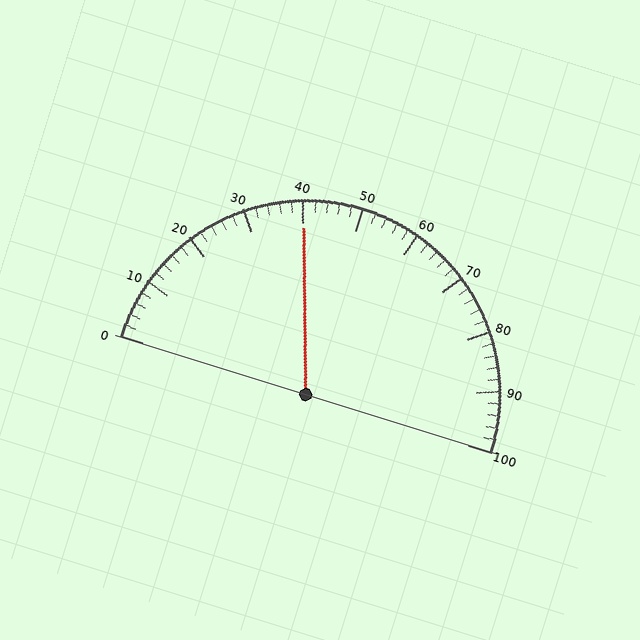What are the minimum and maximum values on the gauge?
The gauge ranges from 0 to 100.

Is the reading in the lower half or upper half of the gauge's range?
The reading is in the lower half of the range (0 to 100).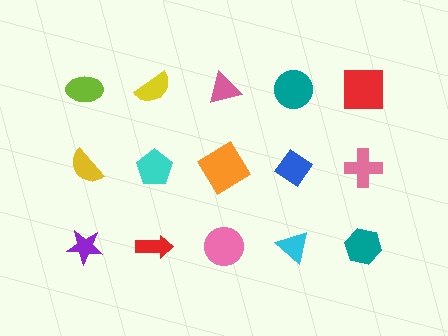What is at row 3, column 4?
A cyan triangle.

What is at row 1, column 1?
A lime ellipse.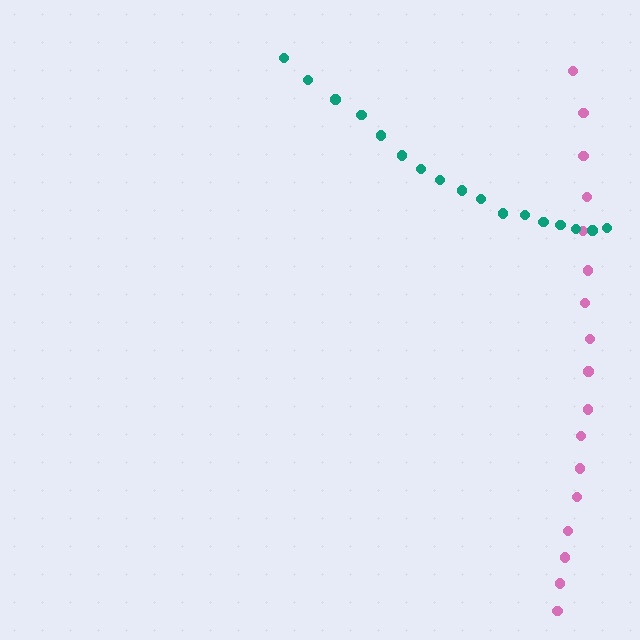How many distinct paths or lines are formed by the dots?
There are 2 distinct paths.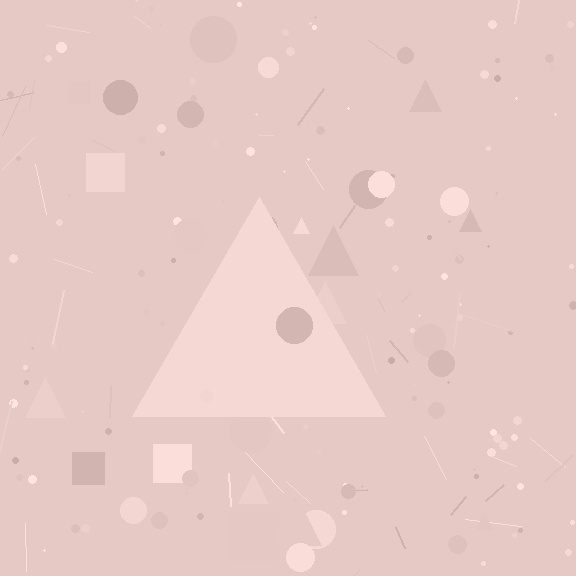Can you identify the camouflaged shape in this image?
The camouflaged shape is a triangle.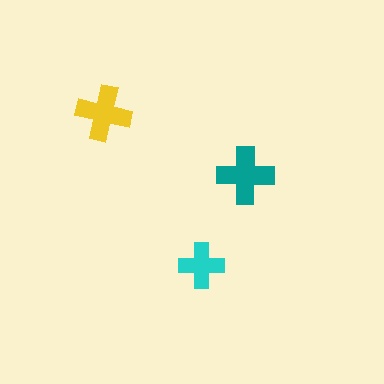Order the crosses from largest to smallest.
the teal one, the yellow one, the cyan one.